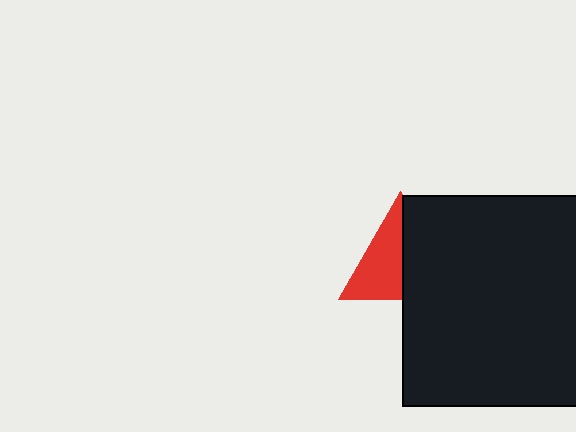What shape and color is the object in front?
The object in front is a black square.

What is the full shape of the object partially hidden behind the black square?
The partially hidden object is a red triangle.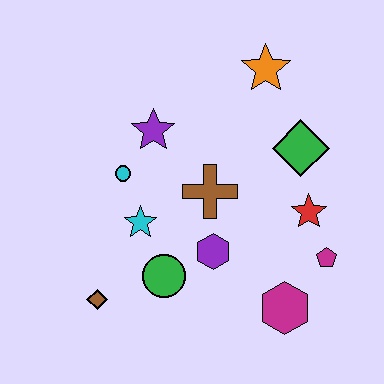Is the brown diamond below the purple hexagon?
Yes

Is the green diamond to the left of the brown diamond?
No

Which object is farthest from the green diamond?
The brown diamond is farthest from the green diamond.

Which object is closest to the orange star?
The green diamond is closest to the orange star.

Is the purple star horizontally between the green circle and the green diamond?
No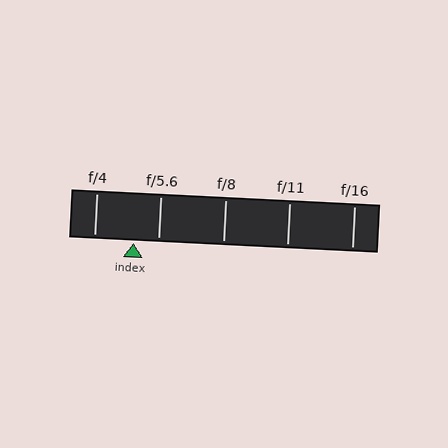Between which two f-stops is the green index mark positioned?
The index mark is between f/4 and f/5.6.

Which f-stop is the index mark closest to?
The index mark is closest to f/5.6.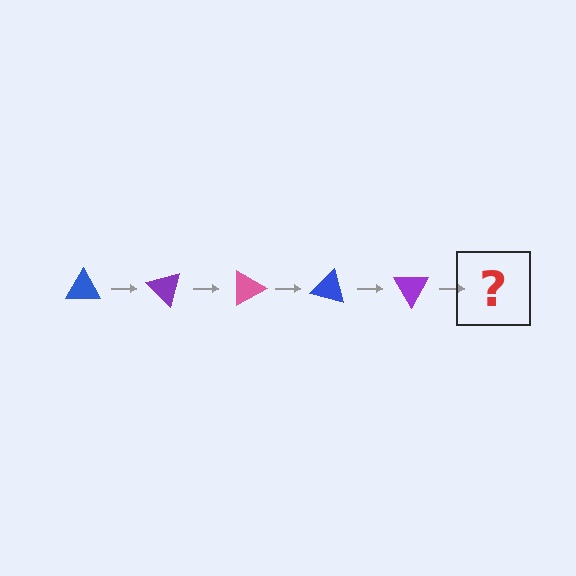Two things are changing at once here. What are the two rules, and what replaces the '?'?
The two rules are that it rotates 45 degrees each step and the color cycles through blue, purple, and pink. The '?' should be a pink triangle, rotated 225 degrees from the start.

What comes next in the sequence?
The next element should be a pink triangle, rotated 225 degrees from the start.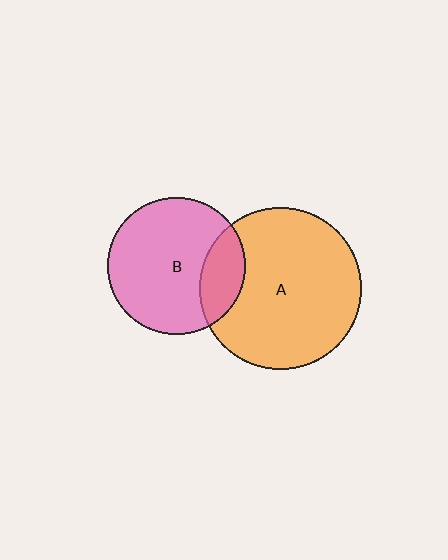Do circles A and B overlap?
Yes.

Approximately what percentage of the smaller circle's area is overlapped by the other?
Approximately 20%.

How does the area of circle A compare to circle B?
Approximately 1.4 times.